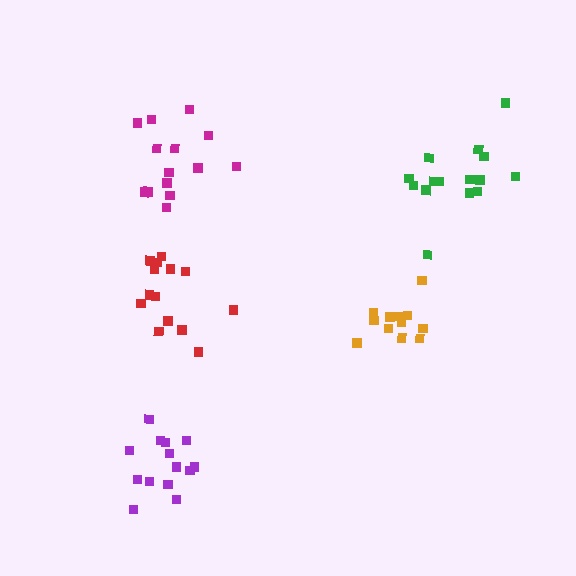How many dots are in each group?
Group 1: 12 dots, Group 2: 14 dots, Group 3: 14 dots, Group 4: 14 dots, Group 5: 15 dots (69 total).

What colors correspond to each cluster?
The clusters are colored: orange, magenta, purple, red, green.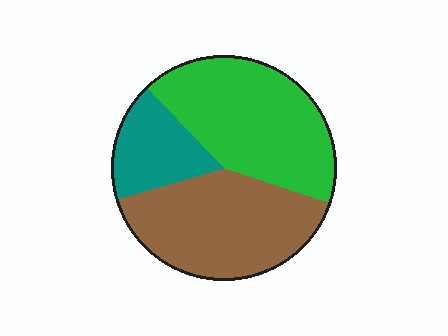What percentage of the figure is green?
Green covers around 40% of the figure.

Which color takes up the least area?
Teal, at roughly 15%.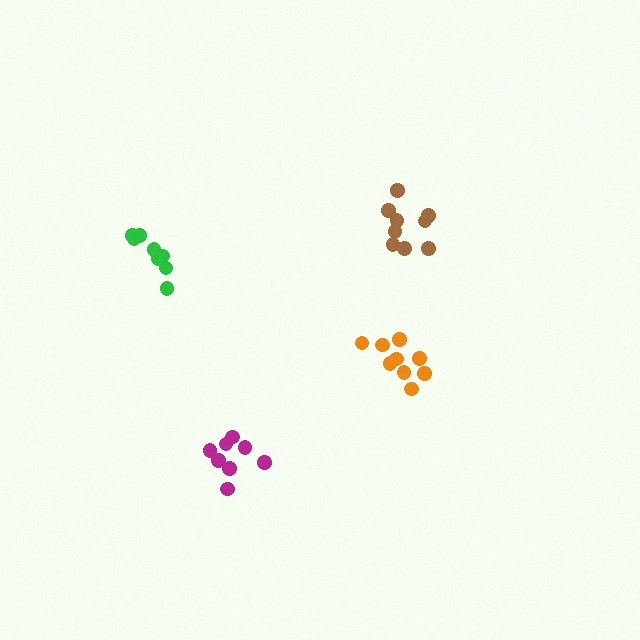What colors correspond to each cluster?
The clusters are colored: orange, magenta, green, brown.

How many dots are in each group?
Group 1: 9 dots, Group 2: 8 dots, Group 3: 8 dots, Group 4: 9 dots (34 total).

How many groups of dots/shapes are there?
There are 4 groups.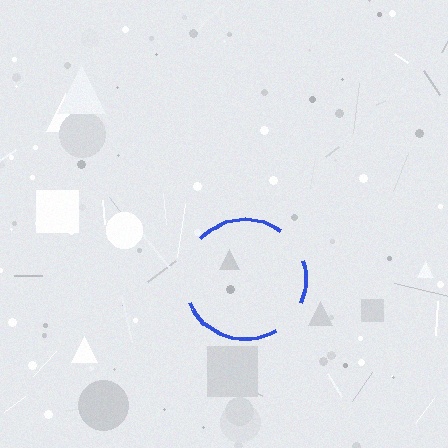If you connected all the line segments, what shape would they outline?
They would outline a circle.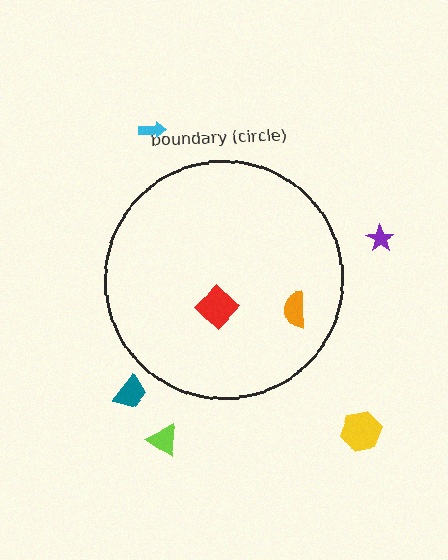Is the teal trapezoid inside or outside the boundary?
Outside.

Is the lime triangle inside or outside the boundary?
Outside.